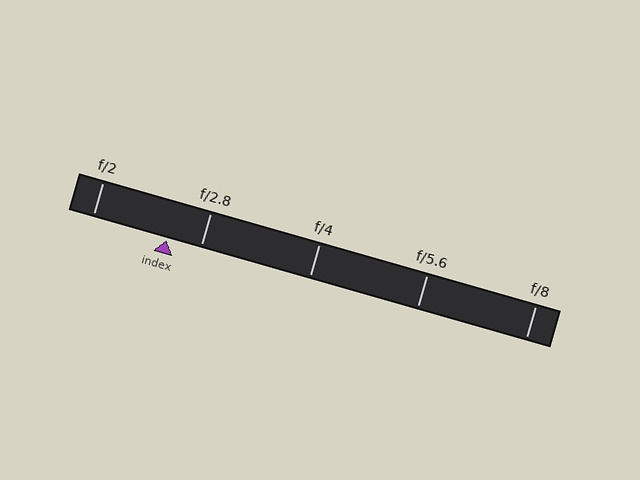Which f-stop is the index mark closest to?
The index mark is closest to f/2.8.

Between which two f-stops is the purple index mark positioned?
The index mark is between f/2 and f/2.8.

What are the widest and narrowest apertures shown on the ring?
The widest aperture shown is f/2 and the narrowest is f/8.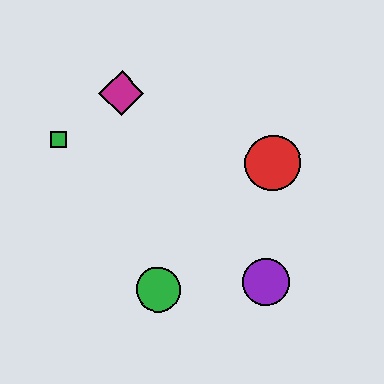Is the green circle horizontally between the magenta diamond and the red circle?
Yes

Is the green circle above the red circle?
No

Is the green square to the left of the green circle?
Yes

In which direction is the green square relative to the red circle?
The green square is to the left of the red circle.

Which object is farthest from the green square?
The purple circle is farthest from the green square.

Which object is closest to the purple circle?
The green circle is closest to the purple circle.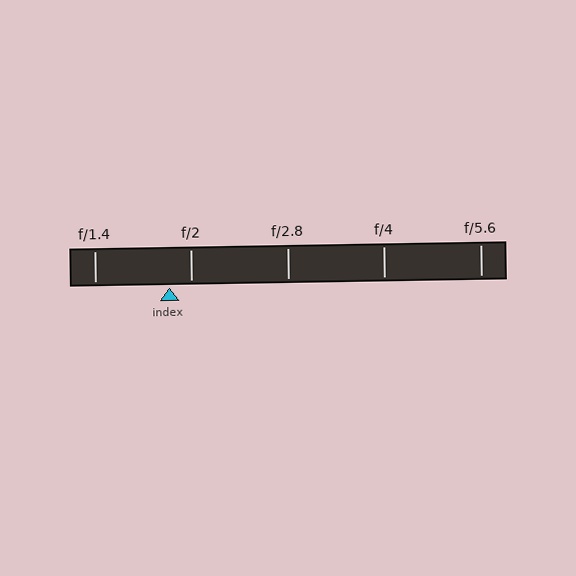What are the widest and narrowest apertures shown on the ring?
The widest aperture shown is f/1.4 and the narrowest is f/5.6.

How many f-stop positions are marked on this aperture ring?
There are 5 f-stop positions marked.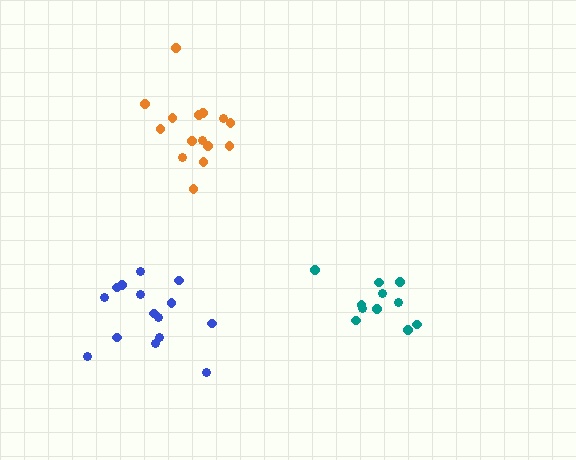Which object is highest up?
The orange cluster is topmost.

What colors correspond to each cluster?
The clusters are colored: teal, orange, blue.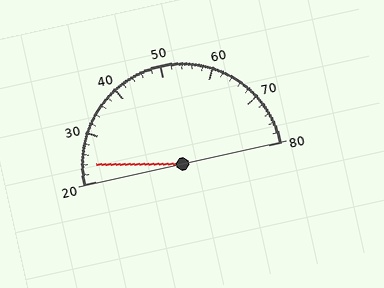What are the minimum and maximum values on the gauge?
The gauge ranges from 20 to 80.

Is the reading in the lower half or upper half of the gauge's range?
The reading is in the lower half of the range (20 to 80).